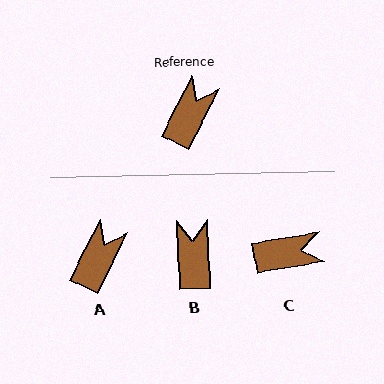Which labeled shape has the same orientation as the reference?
A.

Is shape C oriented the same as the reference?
No, it is off by about 54 degrees.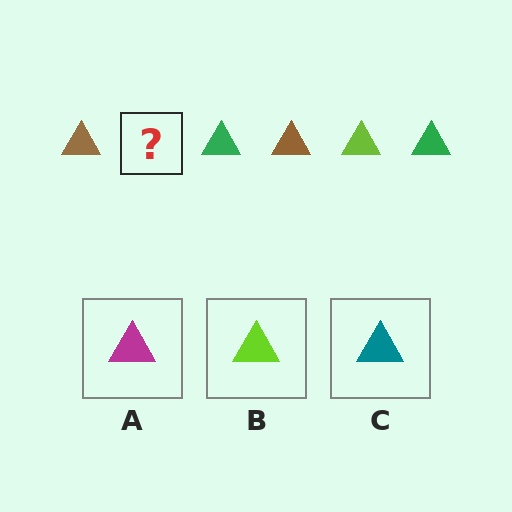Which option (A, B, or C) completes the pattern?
B.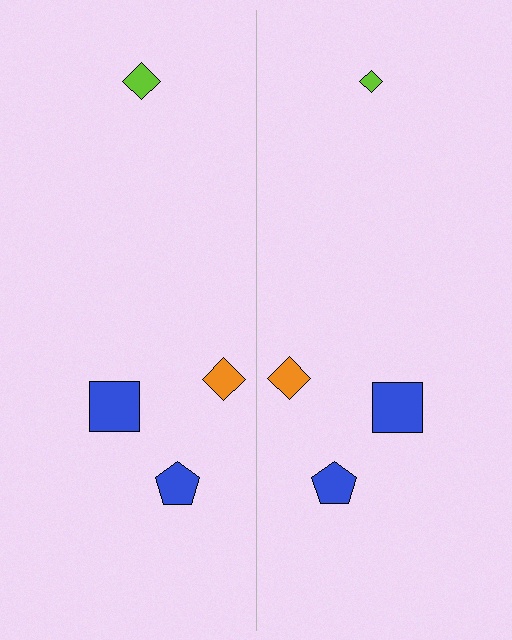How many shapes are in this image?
There are 8 shapes in this image.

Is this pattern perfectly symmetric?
No, the pattern is not perfectly symmetric. The lime diamond on the right side has a different size than its mirror counterpart.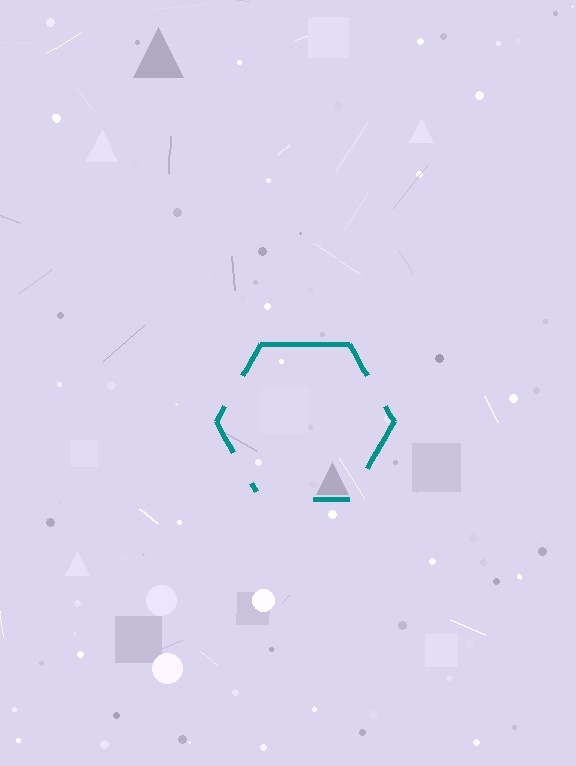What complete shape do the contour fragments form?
The contour fragments form a hexagon.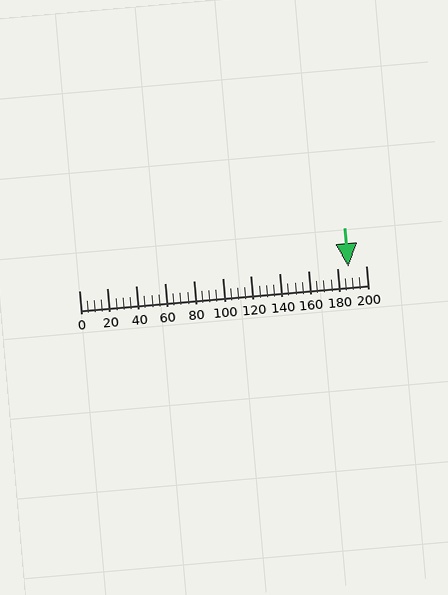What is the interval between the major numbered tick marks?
The major tick marks are spaced 20 units apart.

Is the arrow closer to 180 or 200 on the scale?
The arrow is closer to 180.